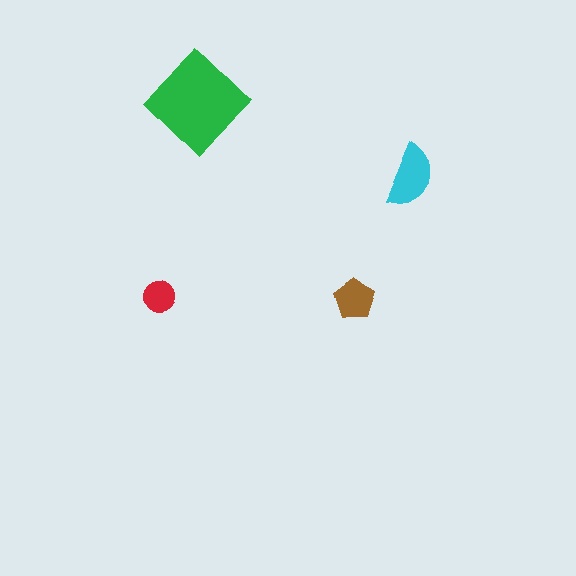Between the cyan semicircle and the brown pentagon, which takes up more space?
The cyan semicircle.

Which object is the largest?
The green diamond.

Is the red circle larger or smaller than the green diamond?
Smaller.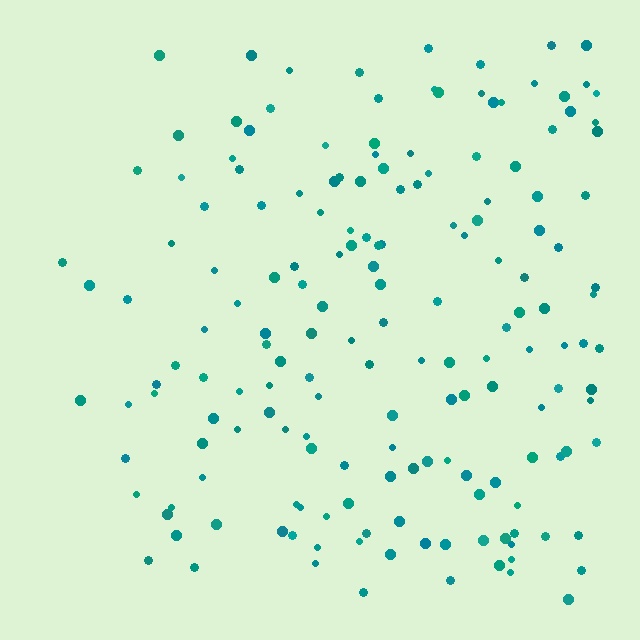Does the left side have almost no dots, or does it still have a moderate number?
Still a moderate number, just noticeably fewer than the right.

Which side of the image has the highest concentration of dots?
The right.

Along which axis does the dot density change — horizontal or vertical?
Horizontal.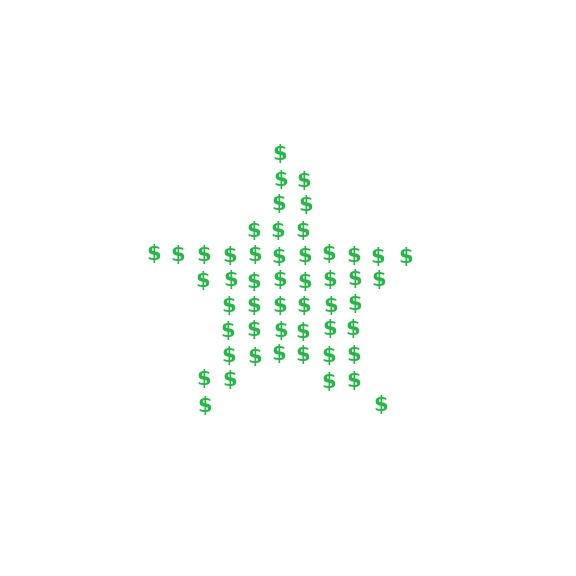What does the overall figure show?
The overall figure shows a star.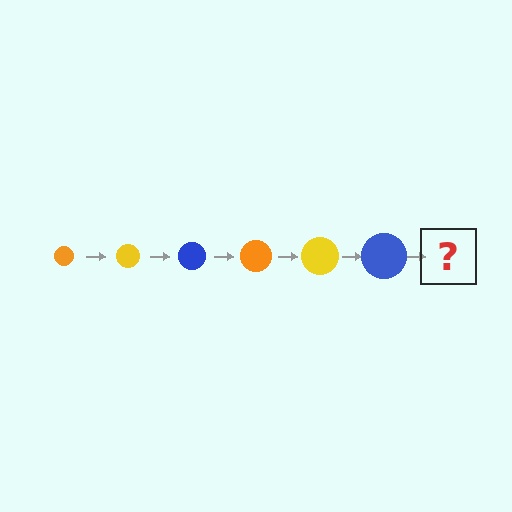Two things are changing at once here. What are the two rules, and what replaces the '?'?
The two rules are that the circle grows larger each step and the color cycles through orange, yellow, and blue. The '?' should be an orange circle, larger than the previous one.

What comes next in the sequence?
The next element should be an orange circle, larger than the previous one.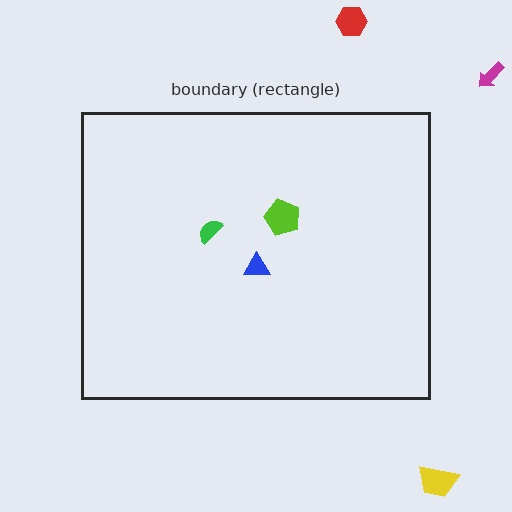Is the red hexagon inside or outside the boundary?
Outside.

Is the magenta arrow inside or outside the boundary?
Outside.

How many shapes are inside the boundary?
3 inside, 3 outside.